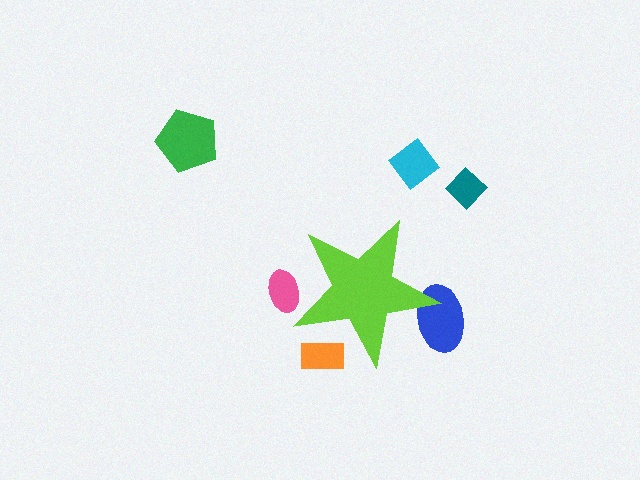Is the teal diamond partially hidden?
No, the teal diamond is fully visible.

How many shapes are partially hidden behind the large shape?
3 shapes are partially hidden.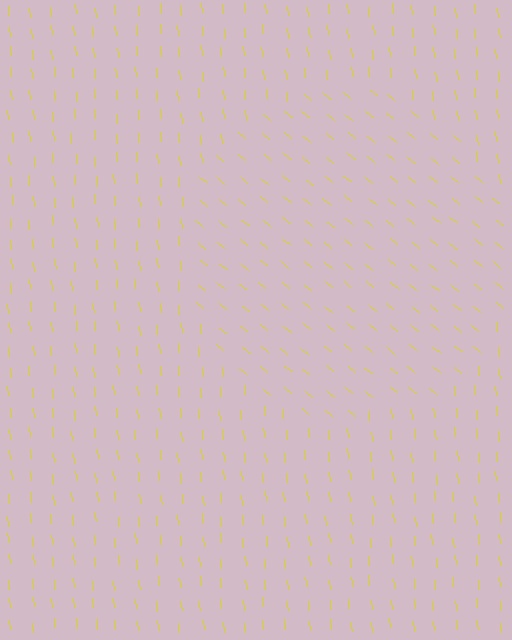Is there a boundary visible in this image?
Yes, there is a texture boundary formed by a change in line orientation.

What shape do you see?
I see a circle.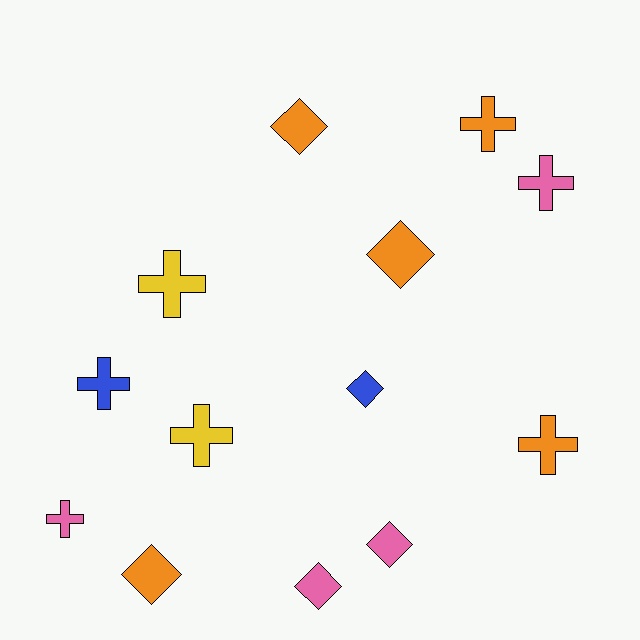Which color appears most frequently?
Orange, with 5 objects.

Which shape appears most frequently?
Cross, with 7 objects.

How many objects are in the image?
There are 13 objects.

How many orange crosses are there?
There are 2 orange crosses.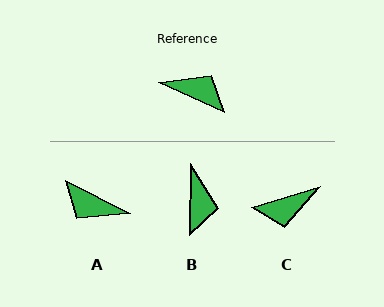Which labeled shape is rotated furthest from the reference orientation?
A, about 177 degrees away.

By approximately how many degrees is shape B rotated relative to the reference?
Approximately 66 degrees clockwise.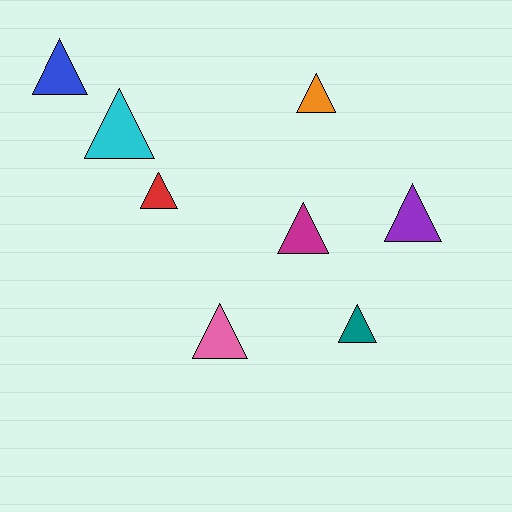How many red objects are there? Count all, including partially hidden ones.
There is 1 red object.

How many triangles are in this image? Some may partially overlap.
There are 8 triangles.